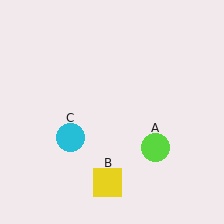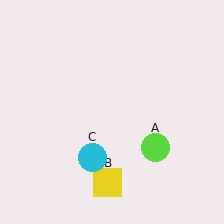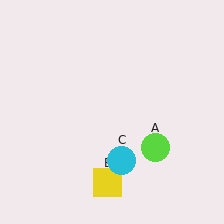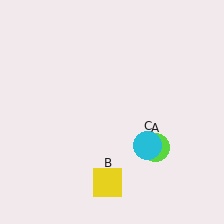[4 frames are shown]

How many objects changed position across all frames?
1 object changed position: cyan circle (object C).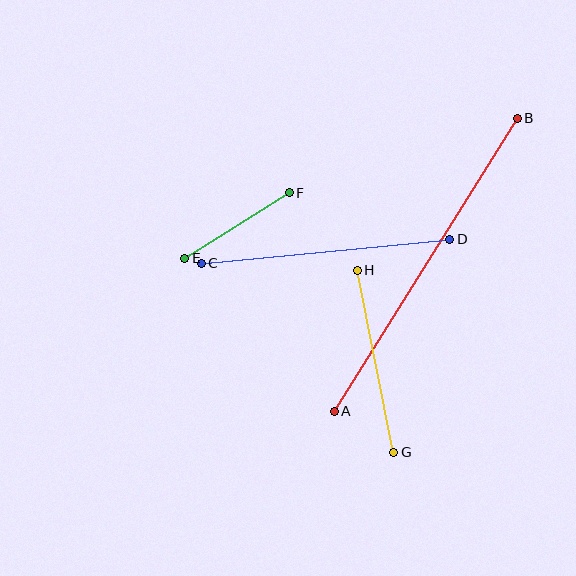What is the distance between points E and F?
The distance is approximately 123 pixels.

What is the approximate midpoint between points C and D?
The midpoint is at approximately (325, 251) pixels.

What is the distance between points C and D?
The distance is approximately 250 pixels.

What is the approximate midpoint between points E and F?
The midpoint is at approximately (237, 226) pixels.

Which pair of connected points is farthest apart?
Points A and B are farthest apart.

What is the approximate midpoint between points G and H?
The midpoint is at approximately (376, 361) pixels.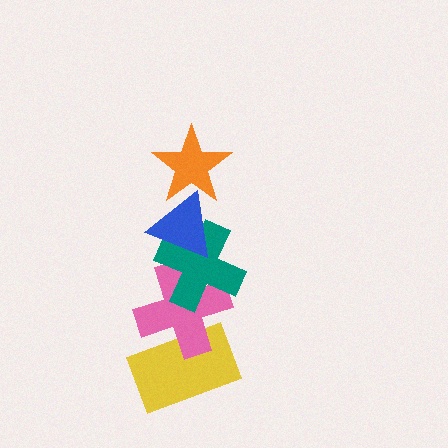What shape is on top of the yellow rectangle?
The pink cross is on top of the yellow rectangle.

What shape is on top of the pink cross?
The teal cross is on top of the pink cross.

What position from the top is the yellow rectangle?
The yellow rectangle is 5th from the top.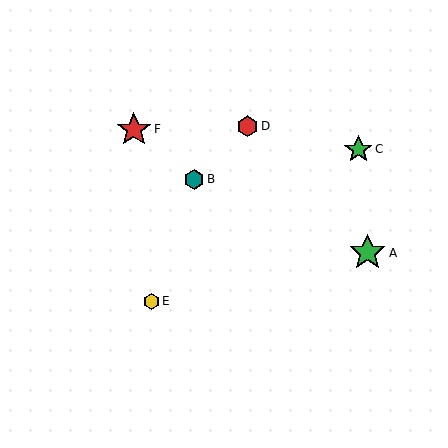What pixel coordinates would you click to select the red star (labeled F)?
Click at (134, 129) to select the red star F.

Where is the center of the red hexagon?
The center of the red hexagon is at (247, 126).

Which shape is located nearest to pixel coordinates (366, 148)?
The green star (labeled C) at (358, 150) is nearest to that location.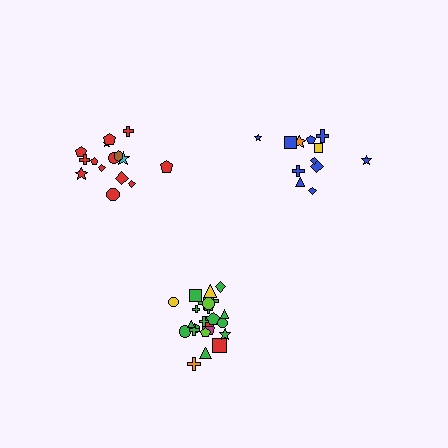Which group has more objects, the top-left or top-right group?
The top-left group.